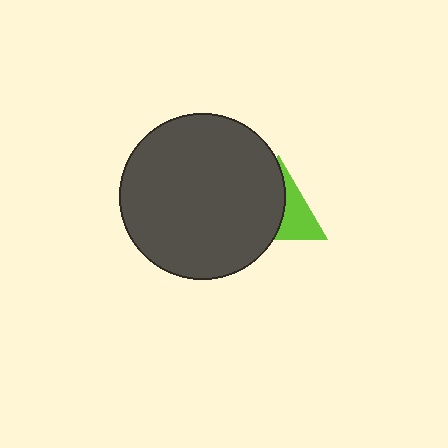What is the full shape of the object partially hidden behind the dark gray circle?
The partially hidden object is a lime triangle.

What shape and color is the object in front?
The object in front is a dark gray circle.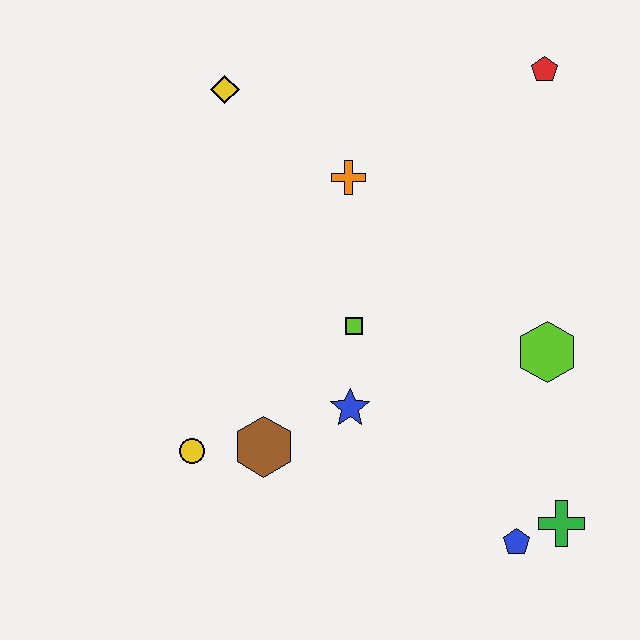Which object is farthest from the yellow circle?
The red pentagon is farthest from the yellow circle.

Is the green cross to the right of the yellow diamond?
Yes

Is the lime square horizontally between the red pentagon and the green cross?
No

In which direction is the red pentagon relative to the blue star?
The red pentagon is above the blue star.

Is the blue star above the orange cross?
No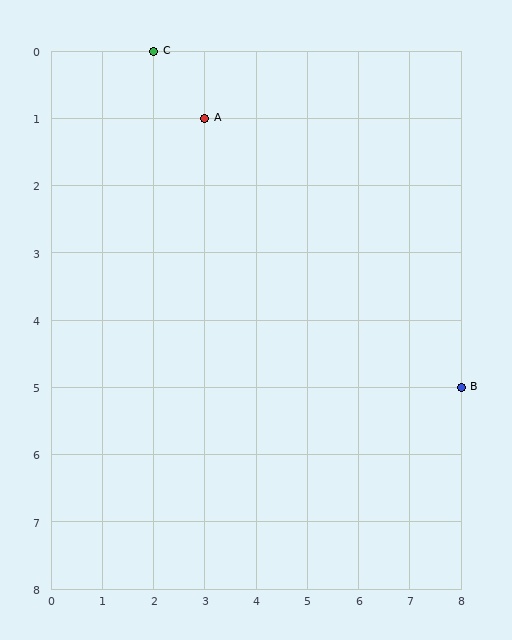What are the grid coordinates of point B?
Point B is at grid coordinates (8, 5).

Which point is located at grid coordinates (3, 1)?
Point A is at (3, 1).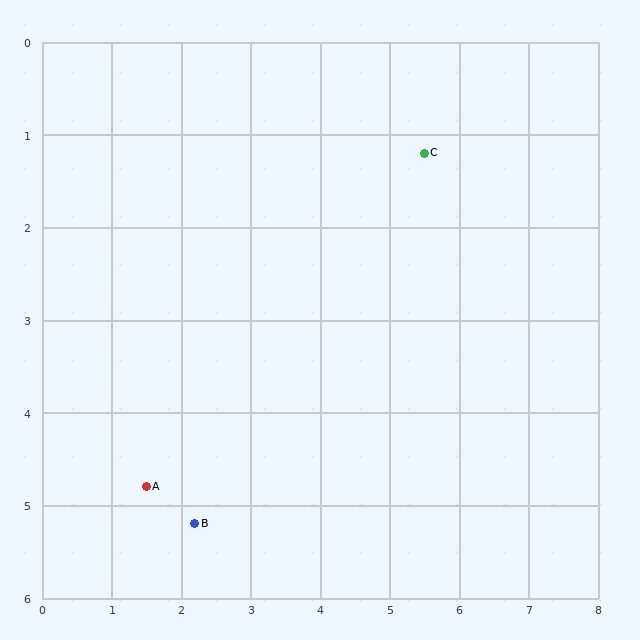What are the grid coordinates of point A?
Point A is at approximately (1.5, 4.8).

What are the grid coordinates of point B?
Point B is at approximately (2.2, 5.2).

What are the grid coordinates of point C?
Point C is at approximately (5.5, 1.2).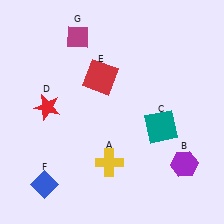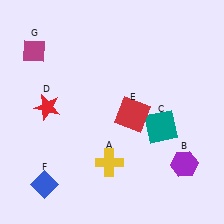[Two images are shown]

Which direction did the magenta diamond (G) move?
The magenta diamond (G) moved left.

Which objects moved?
The objects that moved are: the red square (E), the magenta diamond (G).